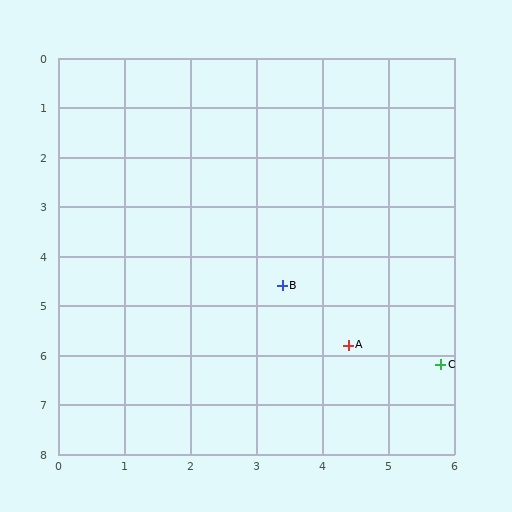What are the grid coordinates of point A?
Point A is at approximately (4.4, 5.8).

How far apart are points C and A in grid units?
Points C and A are about 1.5 grid units apart.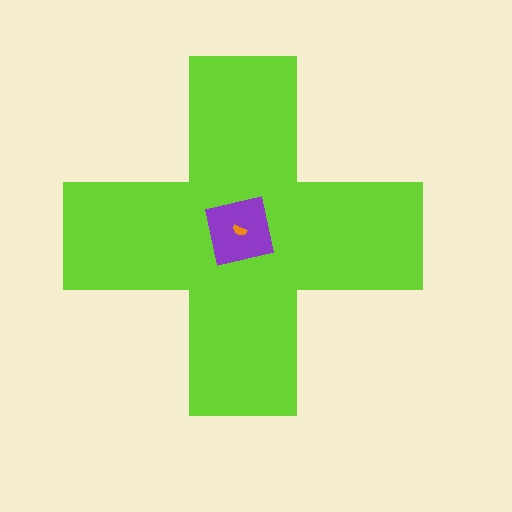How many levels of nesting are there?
3.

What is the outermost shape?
The lime cross.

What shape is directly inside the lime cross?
The purple square.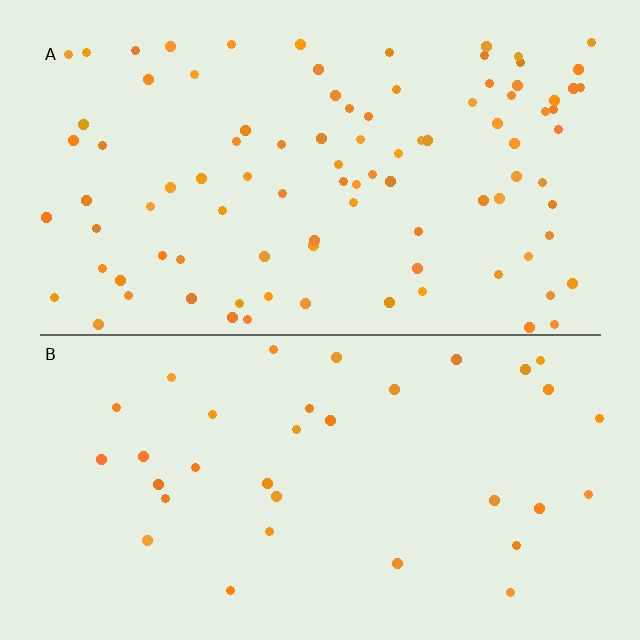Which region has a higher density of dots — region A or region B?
A (the top).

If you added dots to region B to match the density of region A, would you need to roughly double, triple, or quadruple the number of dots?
Approximately triple.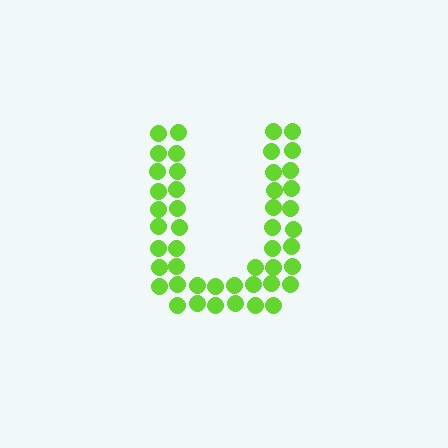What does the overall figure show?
The overall figure shows the letter U.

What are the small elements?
The small elements are circles.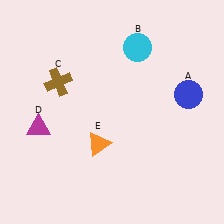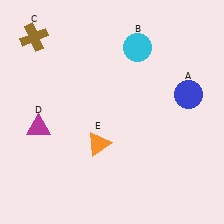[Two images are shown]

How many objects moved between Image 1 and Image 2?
1 object moved between the two images.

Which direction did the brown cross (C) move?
The brown cross (C) moved up.